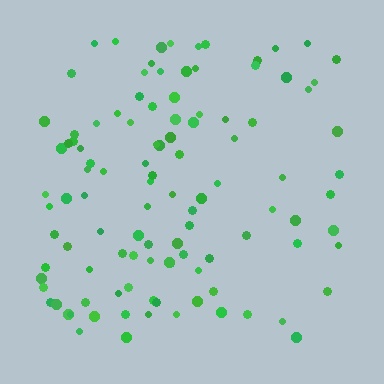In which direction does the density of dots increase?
From right to left, with the left side densest.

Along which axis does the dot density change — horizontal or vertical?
Horizontal.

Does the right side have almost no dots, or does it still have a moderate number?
Still a moderate number, just noticeably fewer than the left.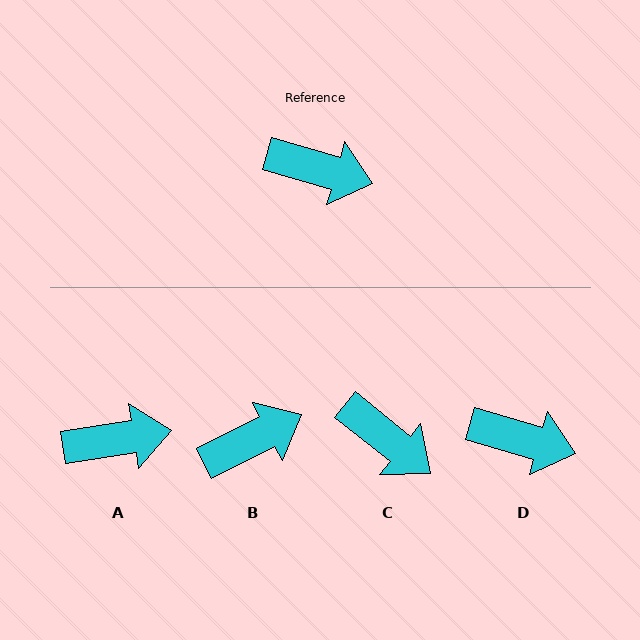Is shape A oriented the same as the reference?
No, it is off by about 25 degrees.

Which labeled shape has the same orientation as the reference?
D.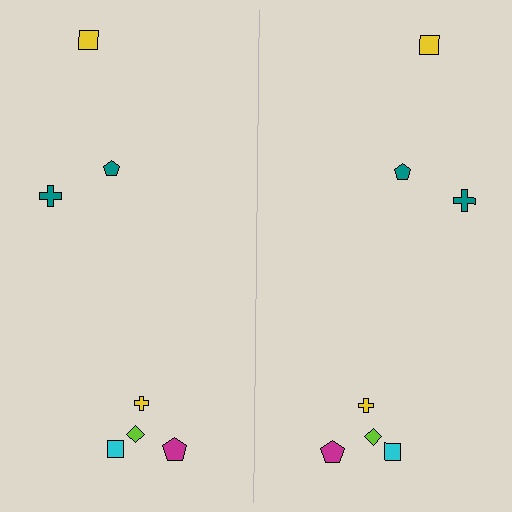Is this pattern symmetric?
Yes, this pattern has bilateral (reflection) symmetry.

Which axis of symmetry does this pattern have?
The pattern has a vertical axis of symmetry running through the center of the image.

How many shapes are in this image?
There are 14 shapes in this image.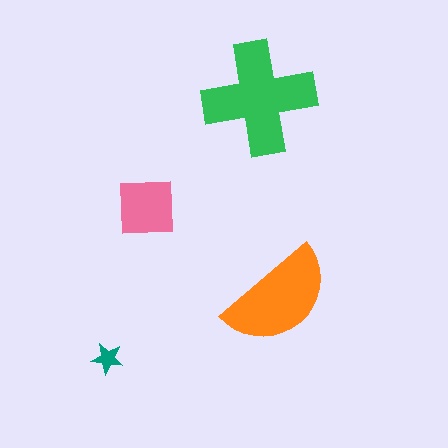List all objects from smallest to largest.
The teal star, the pink square, the orange semicircle, the green cross.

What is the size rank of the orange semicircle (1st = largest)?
2nd.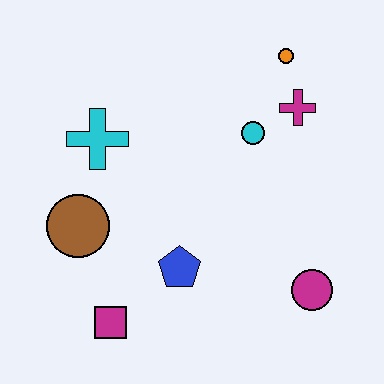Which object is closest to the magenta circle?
The blue pentagon is closest to the magenta circle.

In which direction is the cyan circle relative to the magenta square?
The cyan circle is above the magenta square.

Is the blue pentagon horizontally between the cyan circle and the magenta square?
Yes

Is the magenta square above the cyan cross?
No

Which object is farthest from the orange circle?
The magenta square is farthest from the orange circle.